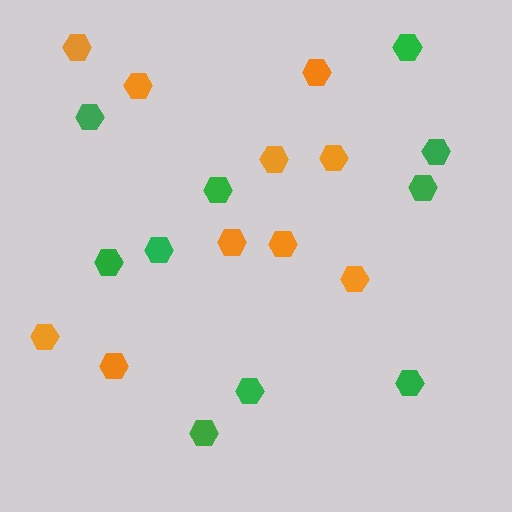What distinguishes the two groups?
There are 2 groups: one group of orange hexagons (10) and one group of green hexagons (10).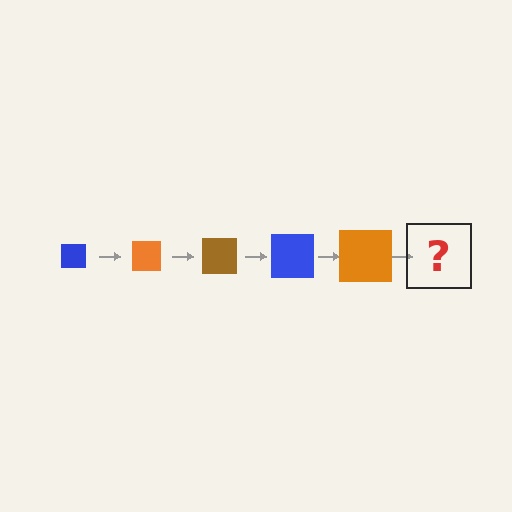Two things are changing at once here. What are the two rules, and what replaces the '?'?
The two rules are that the square grows larger each step and the color cycles through blue, orange, and brown. The '?' should be a brown square, larger than the previous one.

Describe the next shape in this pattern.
It should be a brown square, larger than the previous one.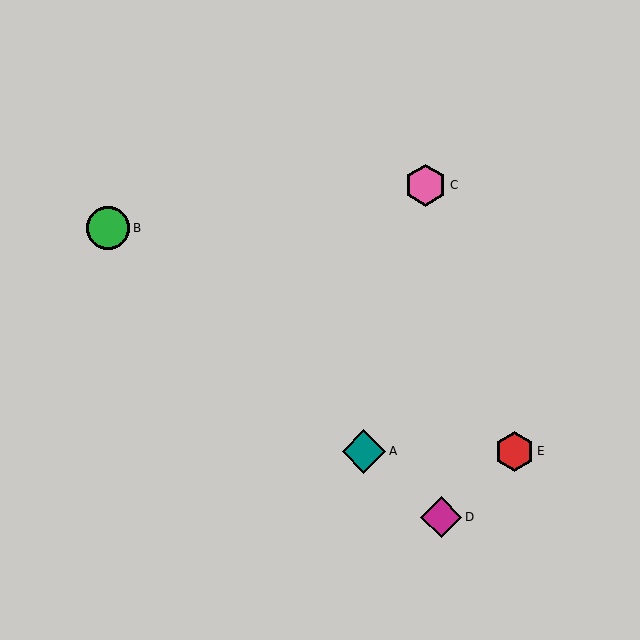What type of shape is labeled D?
Shape D is a magenta diamond.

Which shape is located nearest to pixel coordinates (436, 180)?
The pink hexagon (labeled C) at (426, 185) is nearest to that location.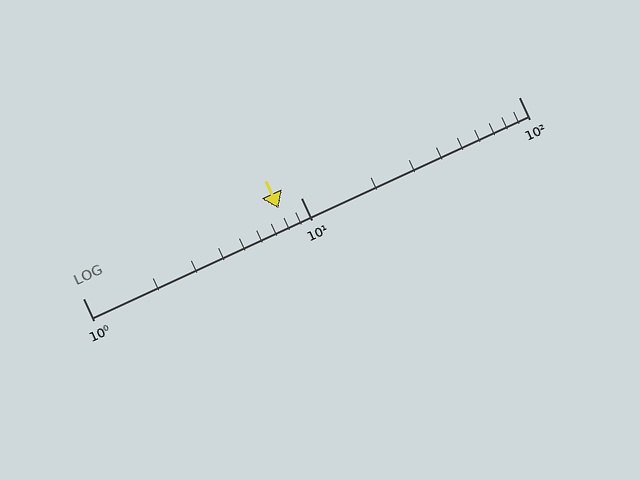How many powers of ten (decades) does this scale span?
The scale spans 2 decades, from 1 to 100.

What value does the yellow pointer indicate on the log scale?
The pointer indicates approximately 7.9.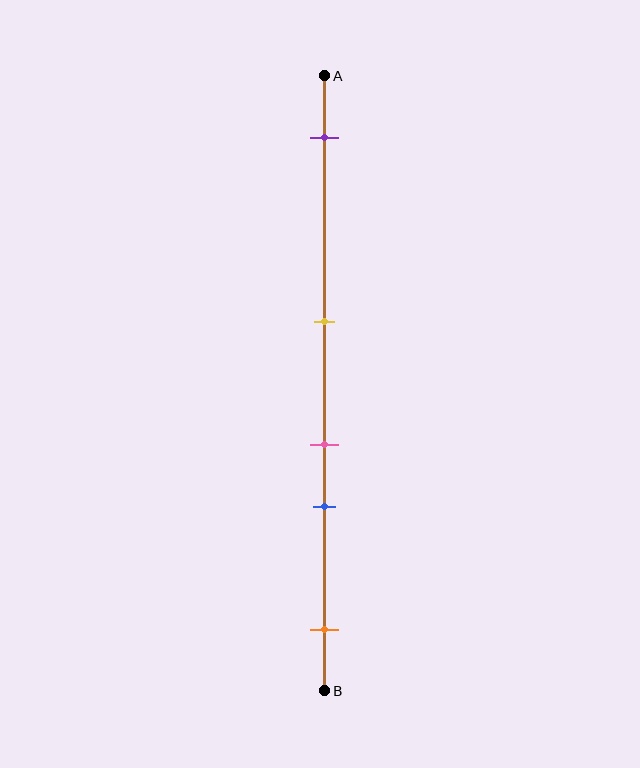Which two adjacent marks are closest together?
The pink and blue marks are the closest adjacent pair.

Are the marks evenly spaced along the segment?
No, the marks are not evenly spaced.